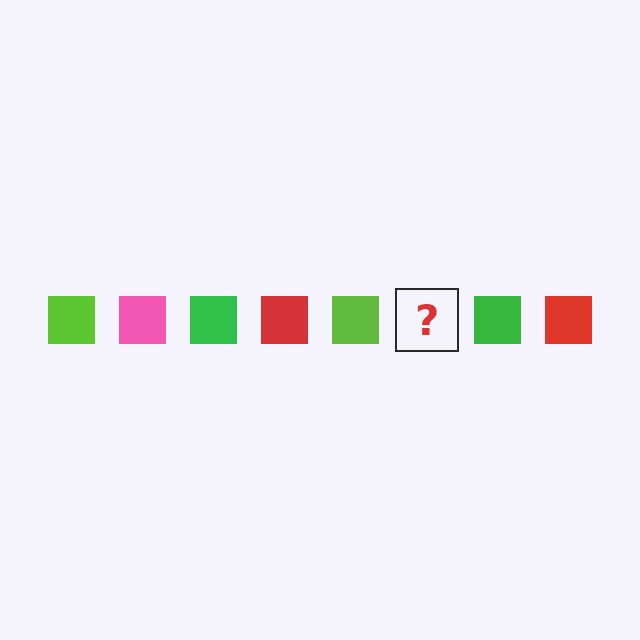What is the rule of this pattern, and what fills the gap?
The rule is that the pattern cycles through lime, pink, green, red squares. The gap should be filled with a pink square.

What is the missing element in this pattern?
The missing element is a pink square.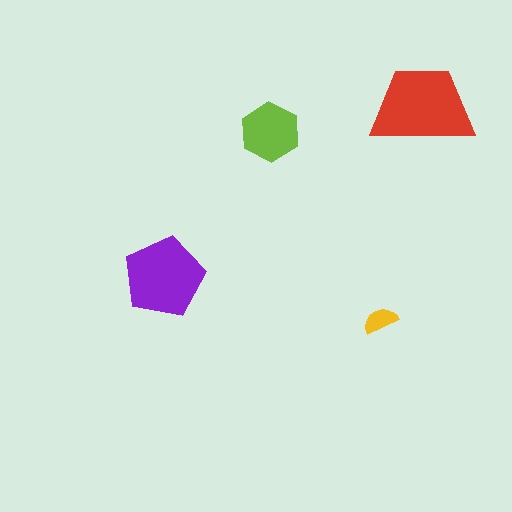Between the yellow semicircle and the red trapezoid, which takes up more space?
The red trapezoid.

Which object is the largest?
The red trapezoid.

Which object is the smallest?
The yellow semicircle.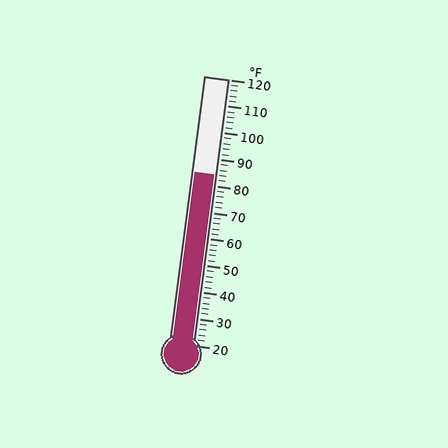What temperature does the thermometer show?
The thermometer shows approximately 84°F.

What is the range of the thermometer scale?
The thermometer scale ranges from 20°F to 120°F.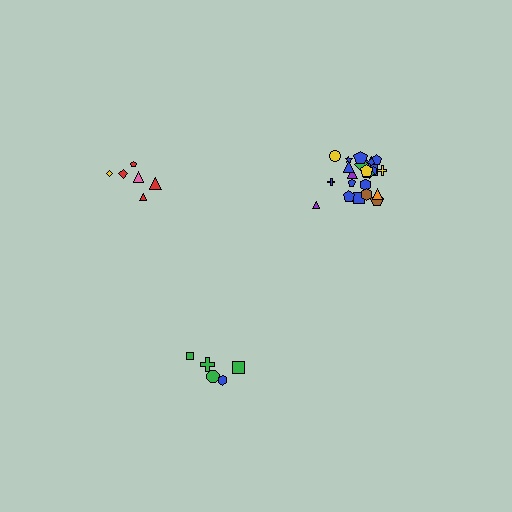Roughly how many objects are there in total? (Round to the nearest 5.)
Roughly 35 objects in total.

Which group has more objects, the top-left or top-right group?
The top-right group.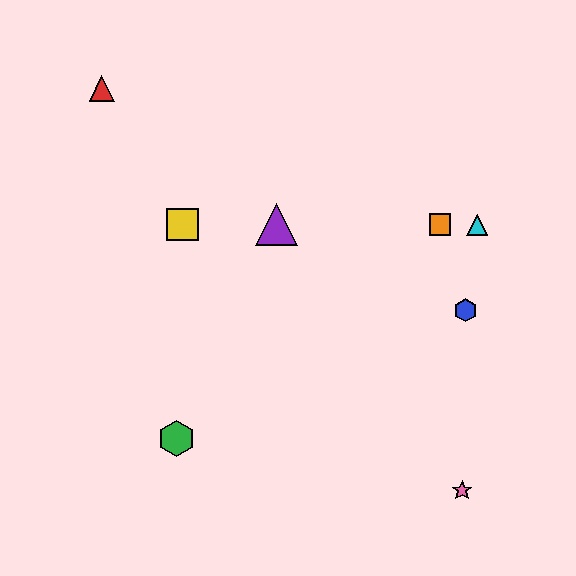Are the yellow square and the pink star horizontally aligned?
No, the yellow square is at y≈225 and the pink star is at y≈490.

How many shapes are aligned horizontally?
4 shapes (the yellow square, the purple triangle, the orange square, the cyan triangle) are aligned horizontally.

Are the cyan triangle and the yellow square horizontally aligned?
Yes, both are at y≈225.